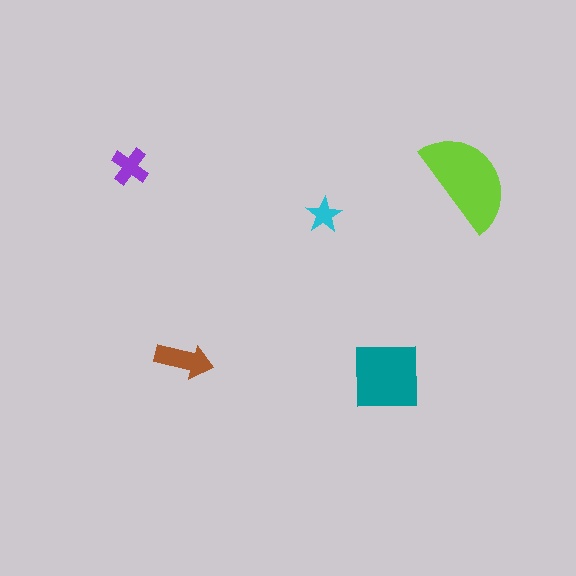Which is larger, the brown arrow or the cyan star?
The brown arrow.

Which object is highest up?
The purple cross is topmost.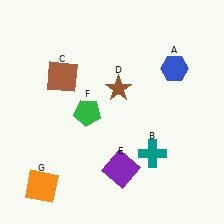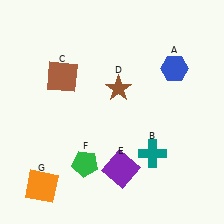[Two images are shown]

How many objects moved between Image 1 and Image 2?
1 object moved between the two images.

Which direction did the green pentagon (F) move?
The green pentagon (F) moved down.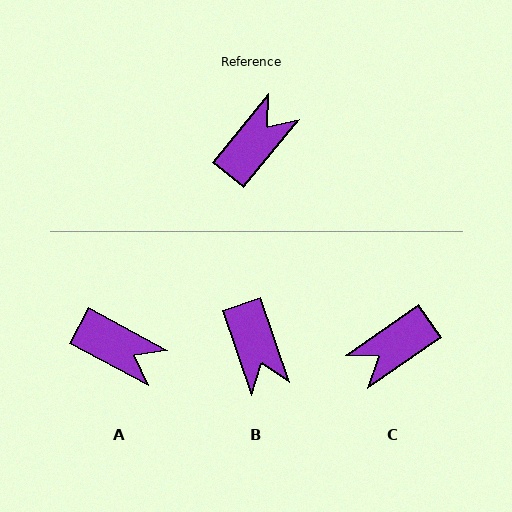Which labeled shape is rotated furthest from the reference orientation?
C, about 164 degrees away.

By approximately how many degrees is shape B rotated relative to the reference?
Approximately 122 degrees clockwise.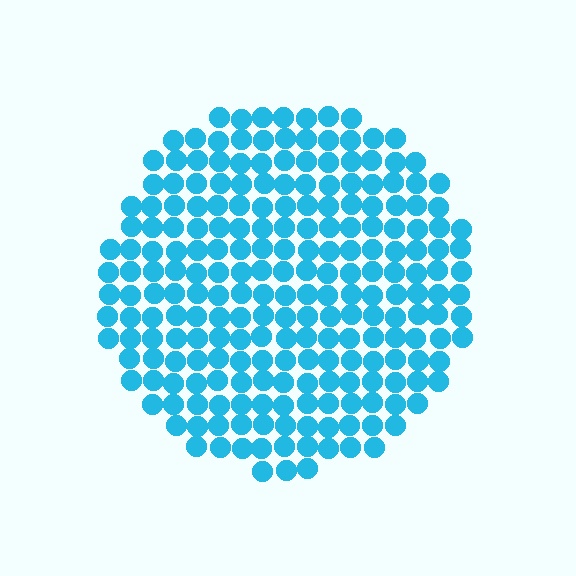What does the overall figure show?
The overall figure shows a circle.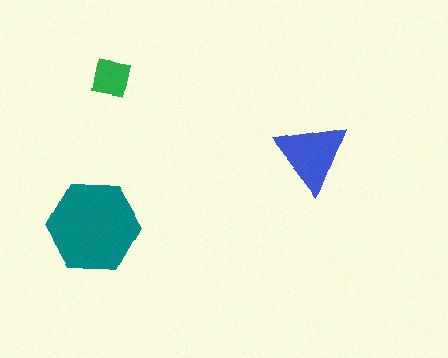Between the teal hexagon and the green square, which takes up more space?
The teal hexagon.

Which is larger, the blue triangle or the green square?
The blue triangle.